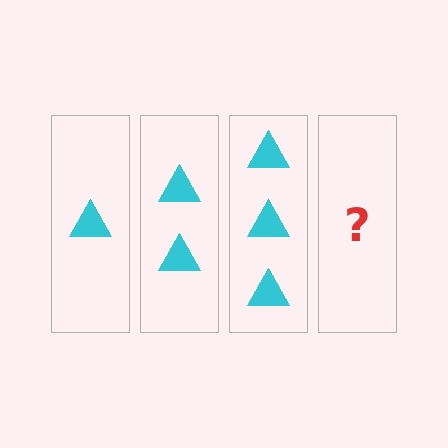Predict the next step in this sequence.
The next step is 4 triangles.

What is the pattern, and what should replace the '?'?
The pattern is that each step adds one more triangle. The '?' should be 4 triangles.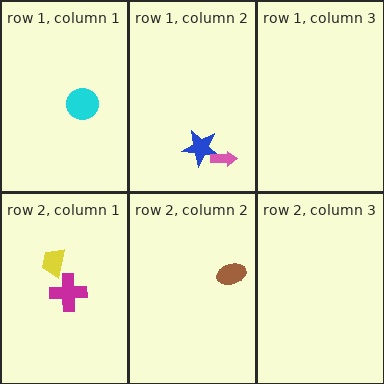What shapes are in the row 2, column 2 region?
The brown ellipse.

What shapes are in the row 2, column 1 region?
The yellow trapezoid, the magenta cross.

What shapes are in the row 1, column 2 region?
The blue star, the pink arrow.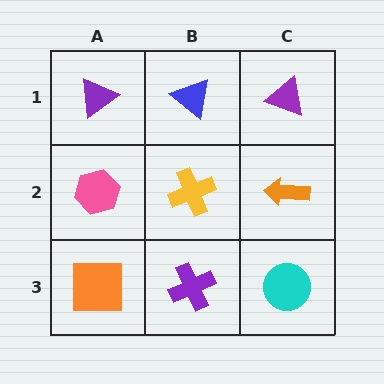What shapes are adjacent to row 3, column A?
A pink hexagon (row 2, column A), a purple cross (row 3, column B).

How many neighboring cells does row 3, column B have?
3.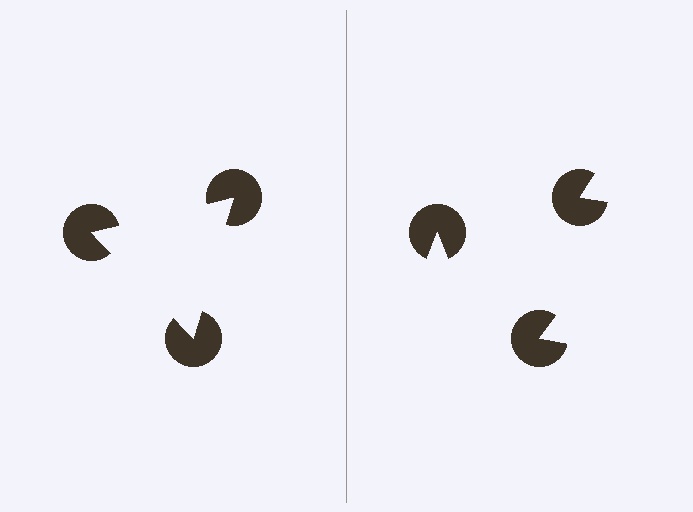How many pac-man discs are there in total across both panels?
6 — 3 on each side.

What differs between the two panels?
The pac-man discs are positioned identically on both sides; only the wedge orientations differ. On the left they align to a triangle; on the right they are misaligned.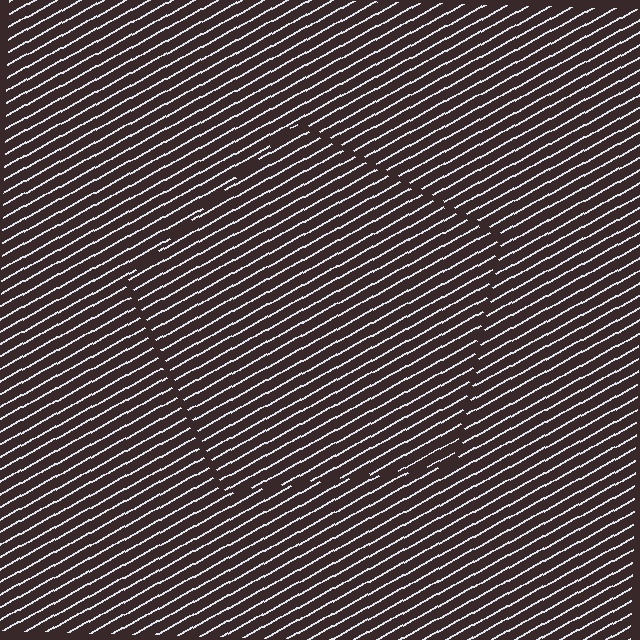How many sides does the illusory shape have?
5 sides — the line-ends trace a pentagon.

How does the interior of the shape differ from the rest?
The interior of the shape contains the same grating, shifted by half a period — the contour is defined by the phase discontinuity where line-ends from the inner and outer gratings abut.